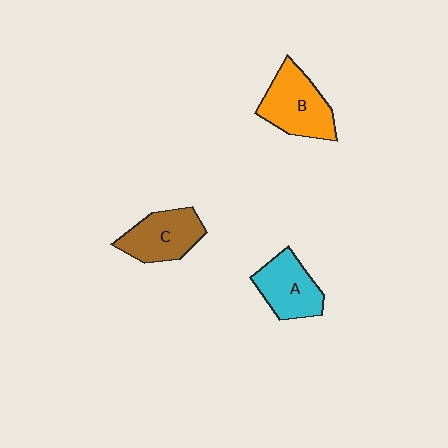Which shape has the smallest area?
Shape A (cyan).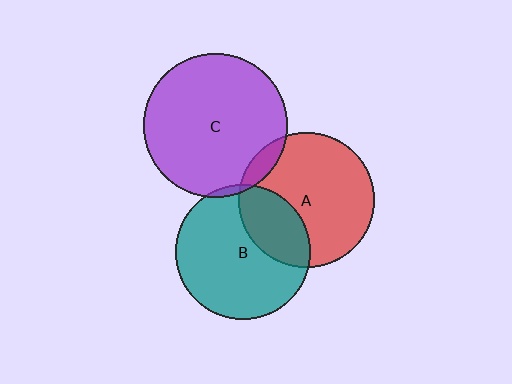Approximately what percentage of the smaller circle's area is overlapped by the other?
Approximately 10%.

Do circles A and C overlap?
Yes.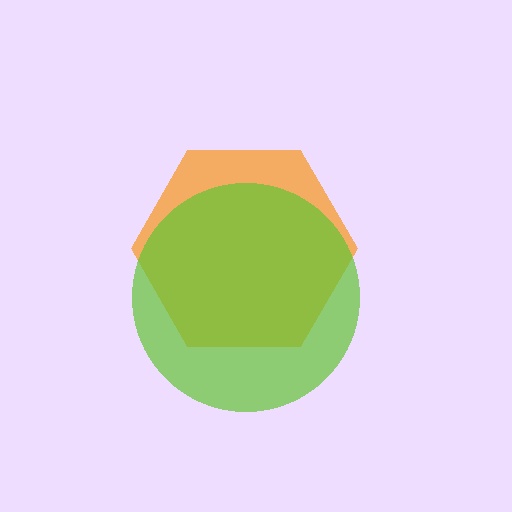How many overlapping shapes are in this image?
There are 2 overlapping shapes in the image.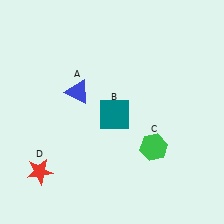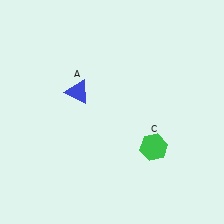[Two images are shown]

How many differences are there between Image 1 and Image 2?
There are 2 differences between the two images.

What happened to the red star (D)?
The red star (D) was removed in Image 2. It was in the bottom-left area of Image 1.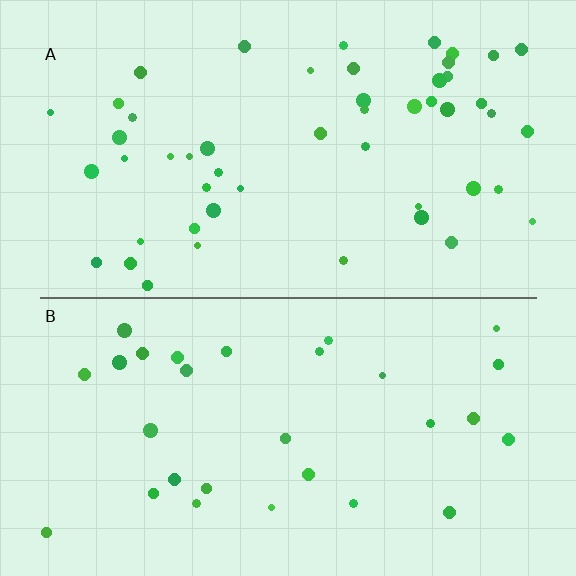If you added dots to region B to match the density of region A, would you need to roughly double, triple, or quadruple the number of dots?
Approximately double.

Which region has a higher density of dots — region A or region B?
A (the top).